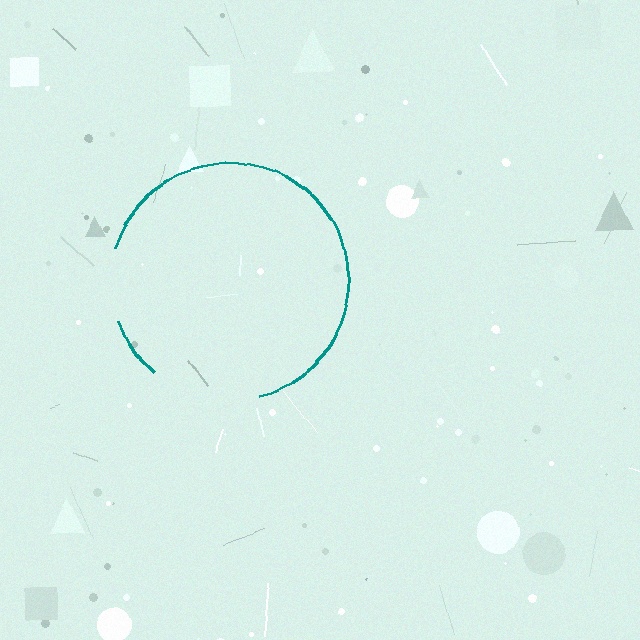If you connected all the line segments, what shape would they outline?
They would outline a circle.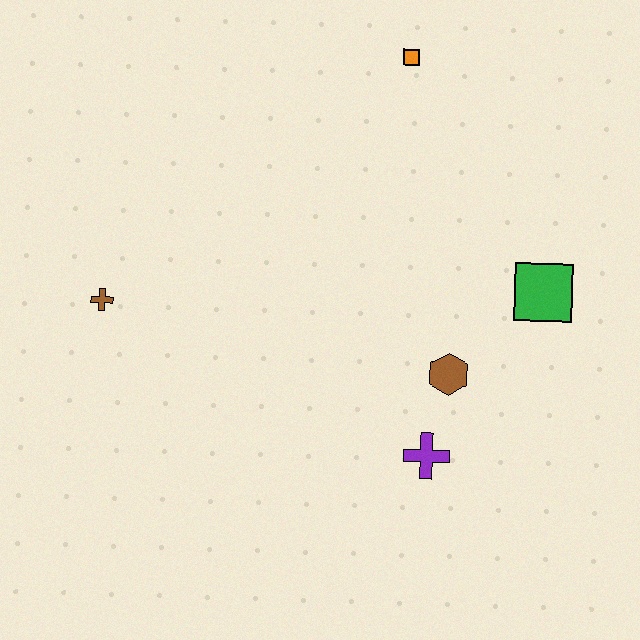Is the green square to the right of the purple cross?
Yes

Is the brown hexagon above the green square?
No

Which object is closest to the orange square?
The green square is closest to the orange square.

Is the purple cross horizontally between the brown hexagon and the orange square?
Yes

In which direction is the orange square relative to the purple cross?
The orange square is above the purple cross.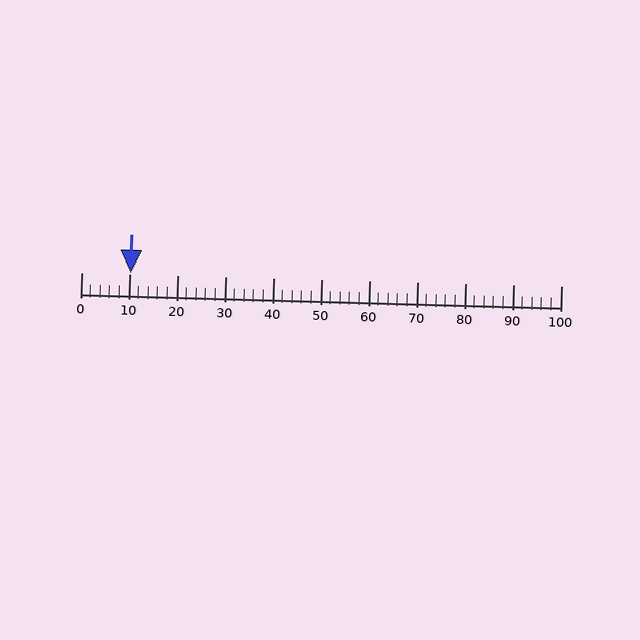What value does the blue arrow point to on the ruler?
The blue arrow points to approximately 10.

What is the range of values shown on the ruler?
The ruler shows values from 0 to 100.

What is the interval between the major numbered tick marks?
The major tick marks are spaced 10 units apart.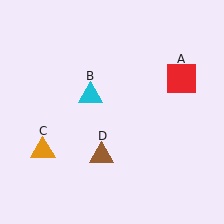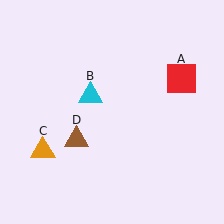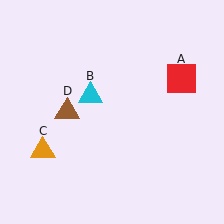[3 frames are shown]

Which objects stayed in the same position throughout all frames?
Red square (object A) and cyan triangle (object B) and orange triangle (object C) remained stationary.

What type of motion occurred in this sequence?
The brown triangle (object D) rotated clockwise around the center of the scene.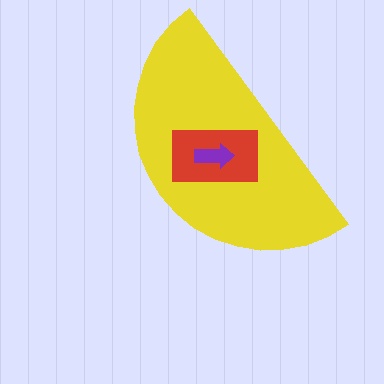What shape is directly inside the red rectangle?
The purple arrow.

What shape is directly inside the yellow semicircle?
The red rectangle.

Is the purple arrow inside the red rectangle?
Yes.